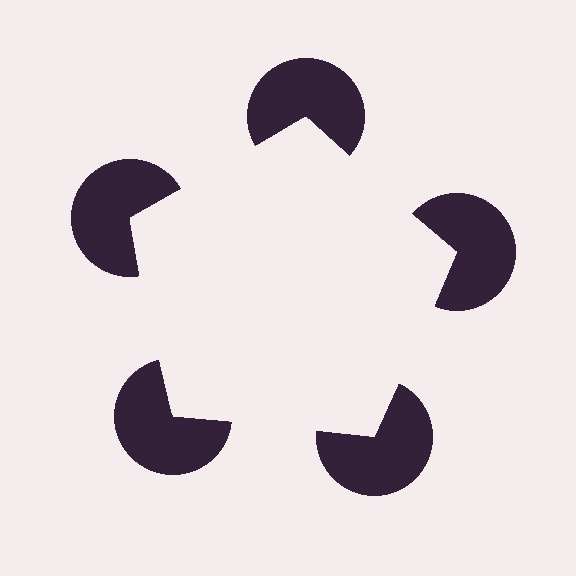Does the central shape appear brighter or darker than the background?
It typically appears slightly brighter than the background, even though no actual brightness change is drawn.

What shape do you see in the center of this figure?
An illusory pentagon — its edges are inferred from the aligned wedge cuts in the pac-man discs, not physically drawn.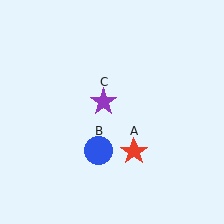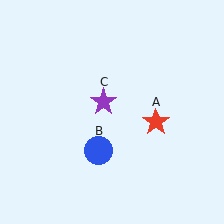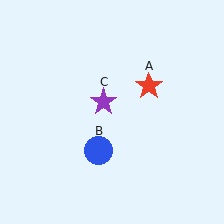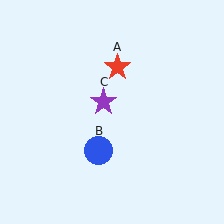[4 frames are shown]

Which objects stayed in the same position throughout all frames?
Blue circle (object B) and purple star (object C) remained stationary.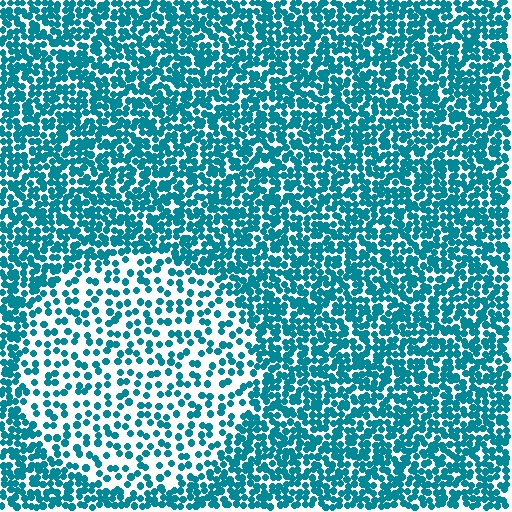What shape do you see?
I see a circle.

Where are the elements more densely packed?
The elements are more densely packed outside the circle boundary.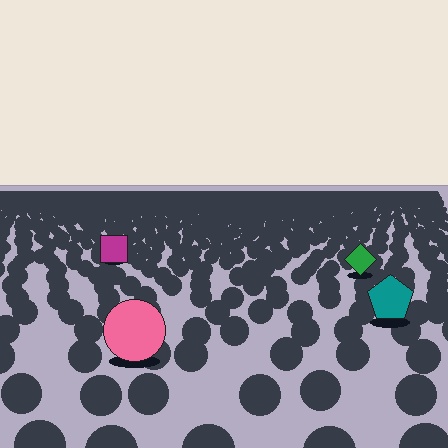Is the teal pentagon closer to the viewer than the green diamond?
Yes. The teal pentagon is closer — you can tell from the texture gradient: the ground texture is coarser near it.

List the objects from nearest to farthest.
From nearest to farthest: the pink circle, the teal pentagon, the green diamond, the magenta square.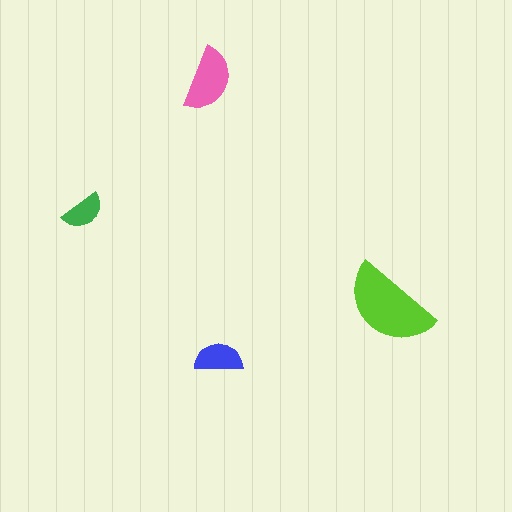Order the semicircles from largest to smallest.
the lime one, the pink one, the blue one, the green one.